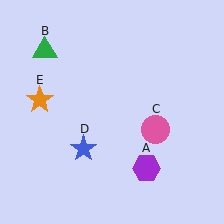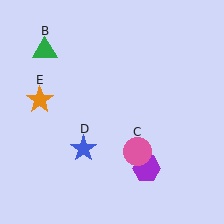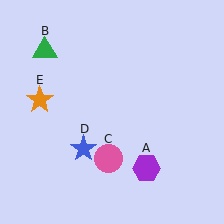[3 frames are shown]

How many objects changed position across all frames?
1 object changed position: pink circle (object C).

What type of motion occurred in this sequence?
The pink circle (object C) rotated clockwise around the center of the scene.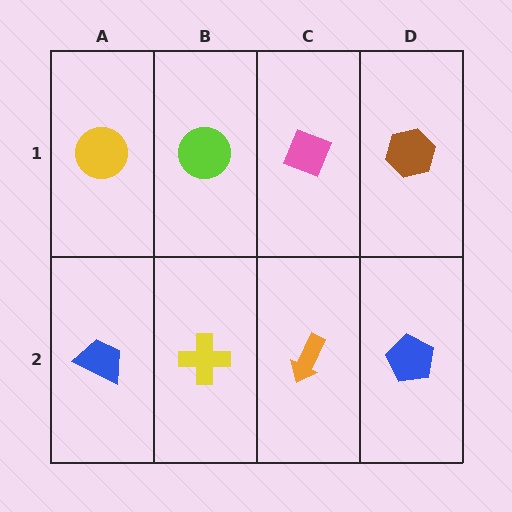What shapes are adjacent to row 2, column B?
A lime circle (row 1, column B), a blue trapezoid (row 2, column A), an orange arrow (row 2, column C).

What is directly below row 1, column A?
A blue trapezoid.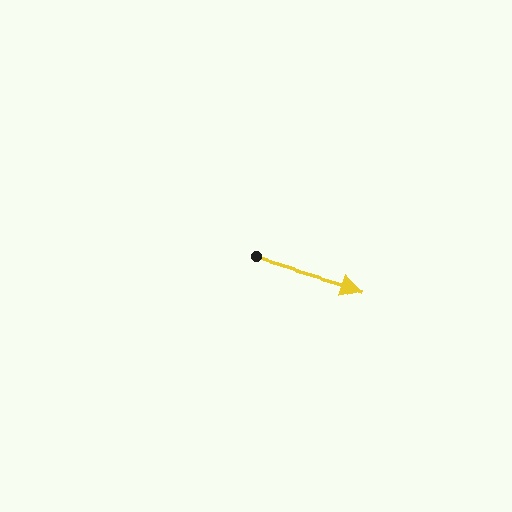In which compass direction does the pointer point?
East.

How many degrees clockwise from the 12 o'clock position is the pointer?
Approximately 107 degrees.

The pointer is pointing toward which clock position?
Roughly 4 o'clock.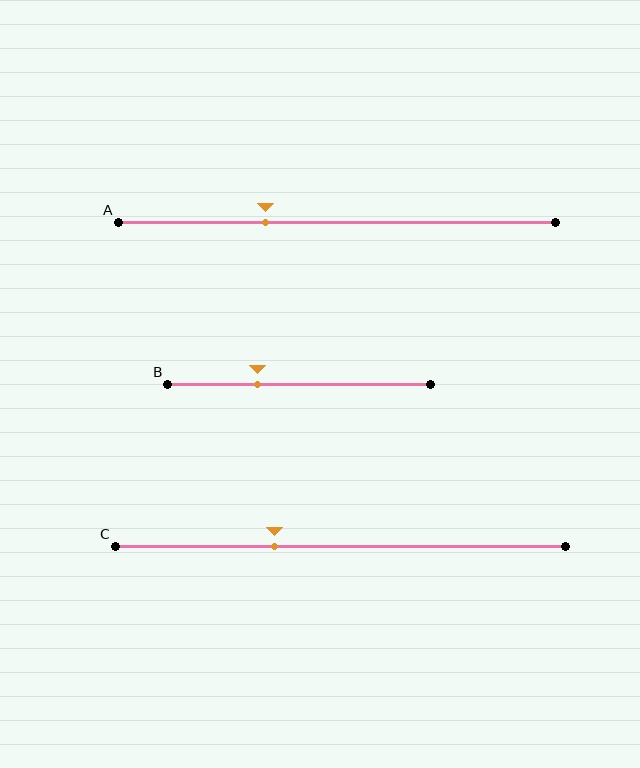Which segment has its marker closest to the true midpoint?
Segment C has its marker closest to the true midpoint.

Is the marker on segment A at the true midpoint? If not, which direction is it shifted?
No, the marker on segment A is shifted to the left by about 16% of the segment length.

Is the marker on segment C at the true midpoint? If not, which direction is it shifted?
No, the marker on segment C is shifted to the left by about 15% of the segment length.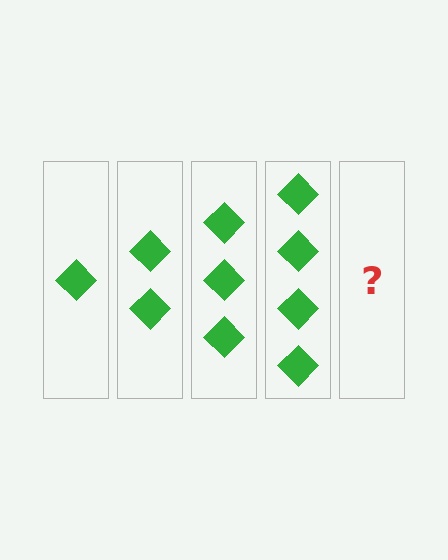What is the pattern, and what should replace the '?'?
The pattern is that each step adds one more diamond. The '?' should be 5 diamonds.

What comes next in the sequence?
The next element should be 5 diamonds.